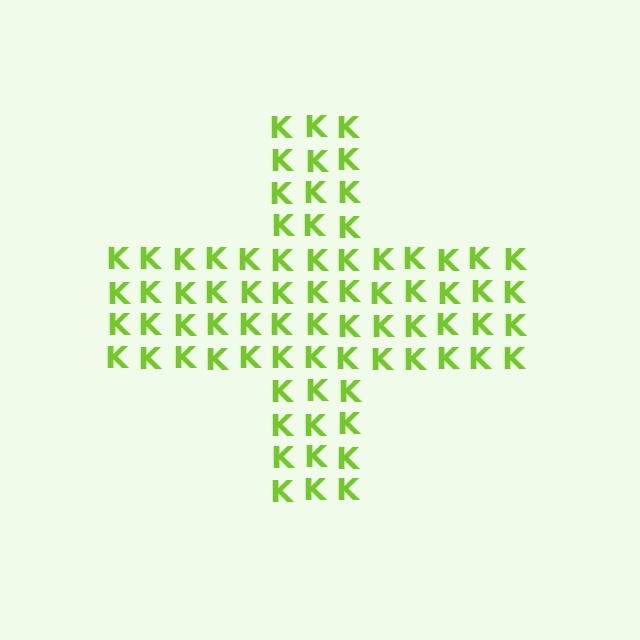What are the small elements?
The small elements are letter K's.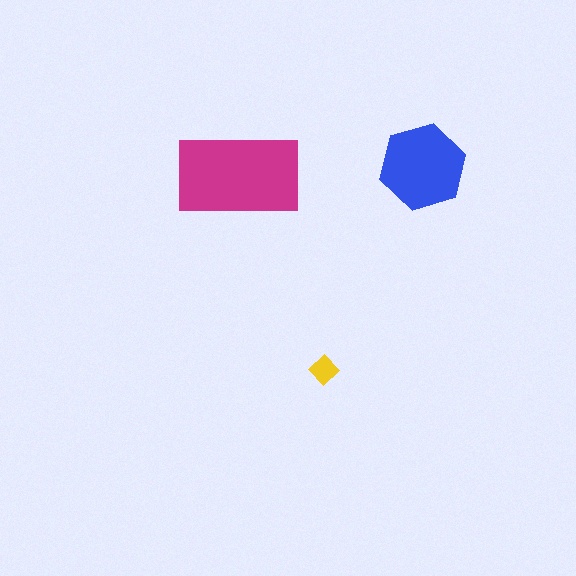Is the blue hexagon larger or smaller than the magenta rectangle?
Smaller.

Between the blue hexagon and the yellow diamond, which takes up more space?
The blue hexagon.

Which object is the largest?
The magenta rectangle.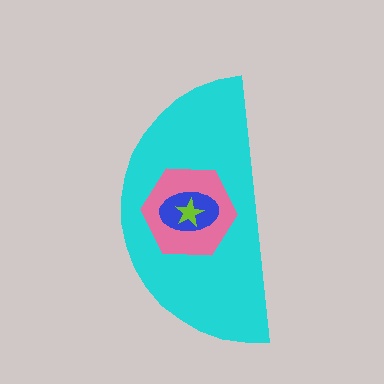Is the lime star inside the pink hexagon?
Yes.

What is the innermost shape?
The lime star.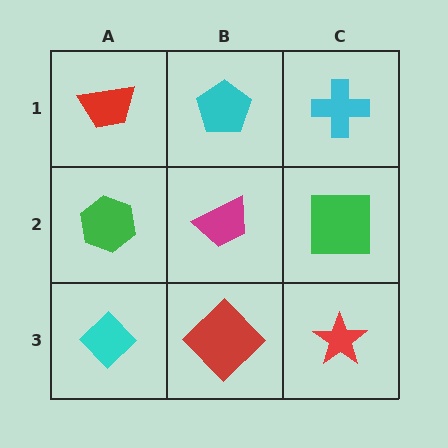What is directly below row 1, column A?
A green hexagon.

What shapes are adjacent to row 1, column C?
A green square (row 2, column C), a cyan pentagon (row 1, column B).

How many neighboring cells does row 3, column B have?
3.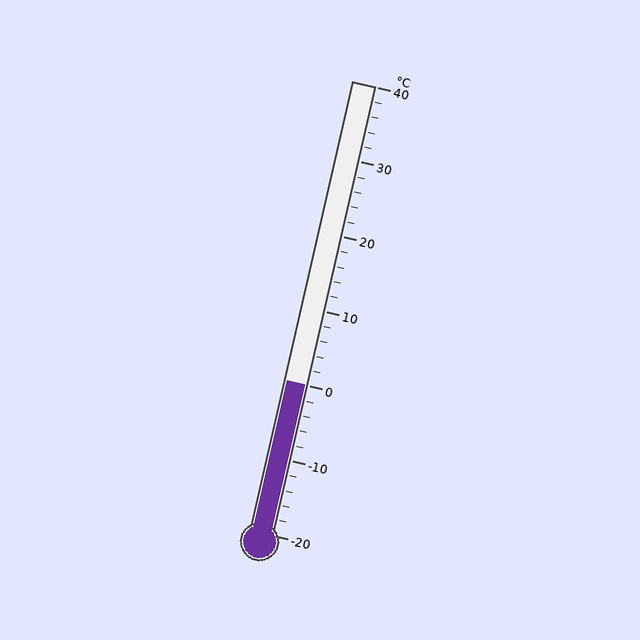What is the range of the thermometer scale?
The thermometer scale ranges from -20°C to 40°C.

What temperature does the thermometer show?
The thermometer shows approximately 0°C.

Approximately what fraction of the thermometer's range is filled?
The thermometer is filled to approximately 35% of its range.